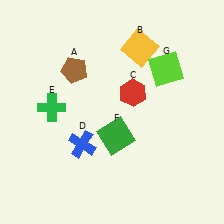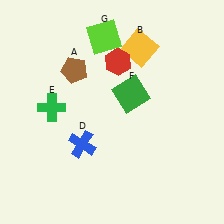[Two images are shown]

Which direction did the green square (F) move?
The green square (F) moved up.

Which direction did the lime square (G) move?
The lime square (G) moved left.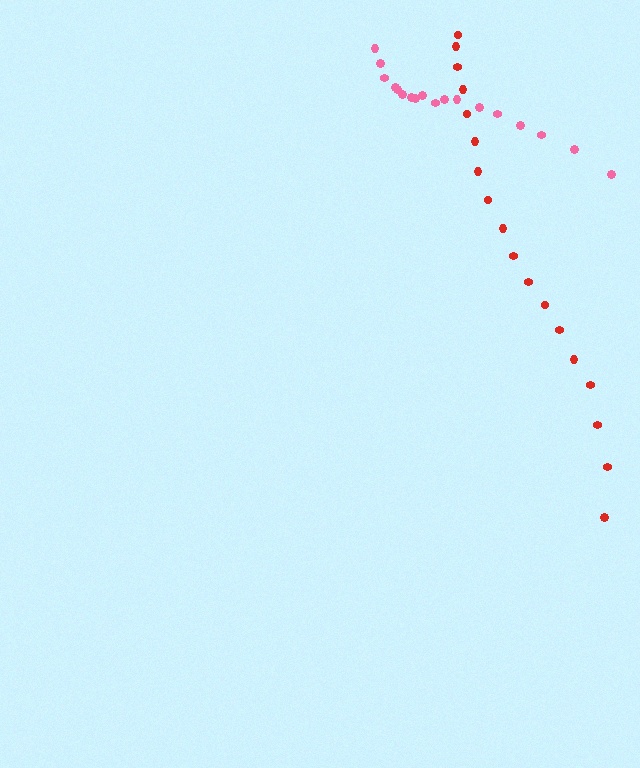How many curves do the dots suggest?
There are 2 distinct paths.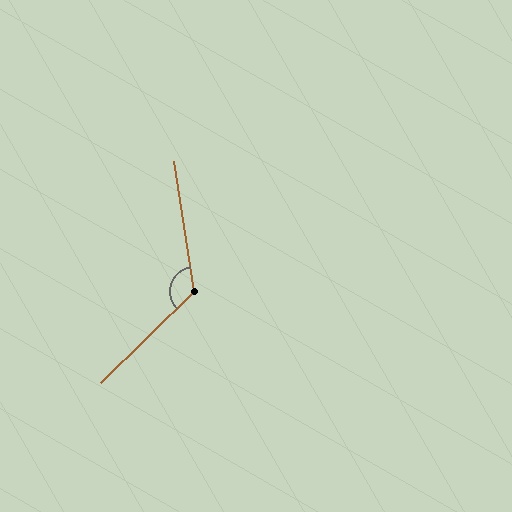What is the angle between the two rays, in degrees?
Approximately 125 degrees.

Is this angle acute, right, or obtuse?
It is obtuse.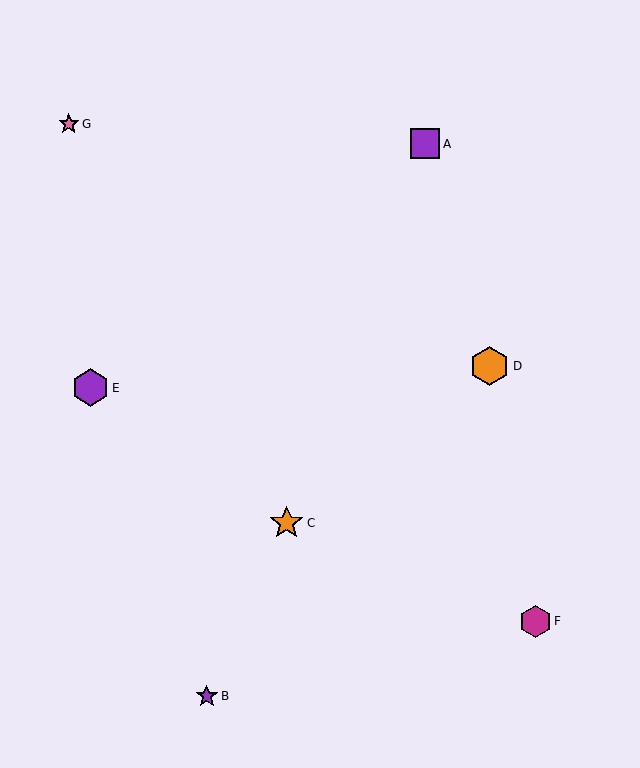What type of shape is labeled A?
Shape A is a purple square.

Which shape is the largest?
The orange hexagon (labeled D) is the largest.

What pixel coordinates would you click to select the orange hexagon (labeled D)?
Click at (490, 366) to select the orange hexagon D.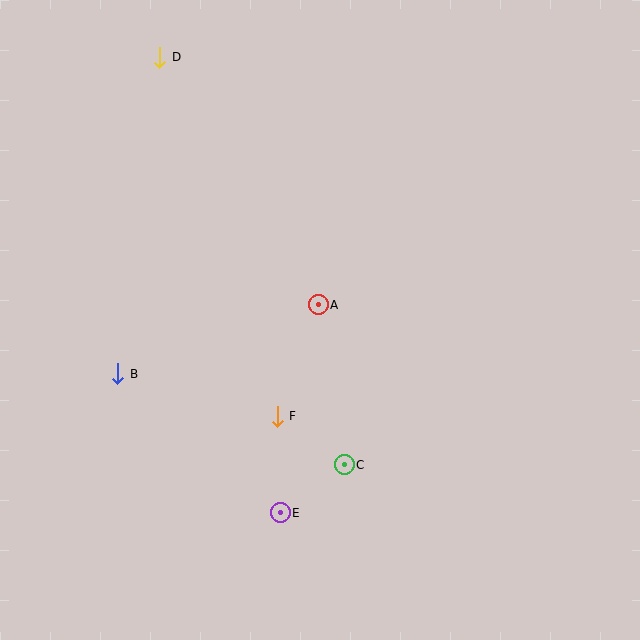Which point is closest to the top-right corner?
Point A is closest to the top-right corner.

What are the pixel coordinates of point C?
Point C is at (344, 465).